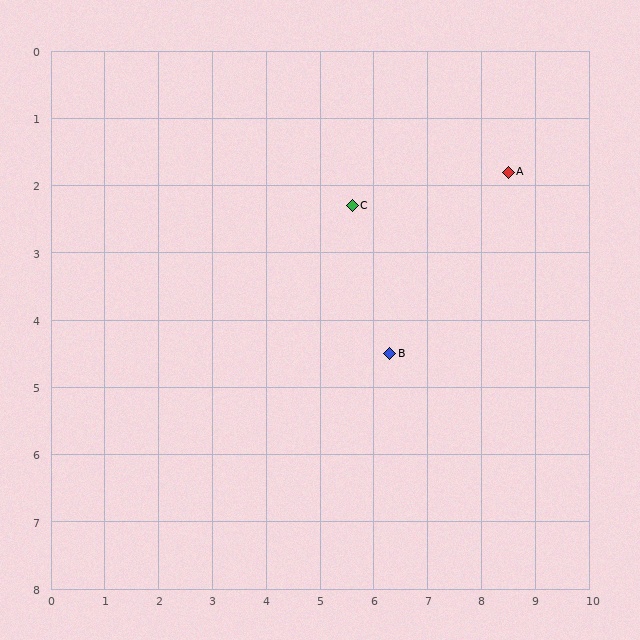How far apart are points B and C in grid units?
Points B and C are about 2.3 grid units apart.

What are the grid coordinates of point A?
Point A is at approximately (8.5, 1.8).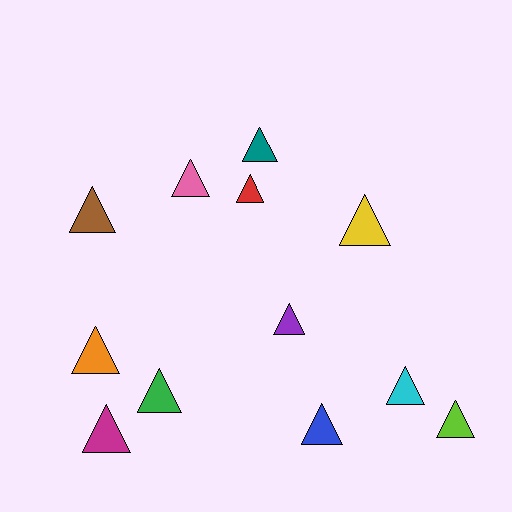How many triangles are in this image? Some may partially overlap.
There are 12 triangles.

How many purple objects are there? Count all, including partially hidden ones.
There is 1 purple object.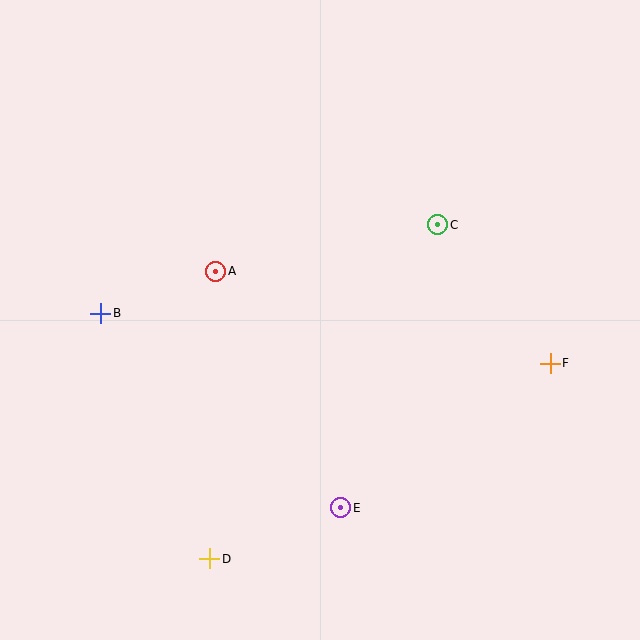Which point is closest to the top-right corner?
Point C is closest to the top-right corner.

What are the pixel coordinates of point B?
Point B is at (101, 313).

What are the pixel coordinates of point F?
Point F is at (550, 363).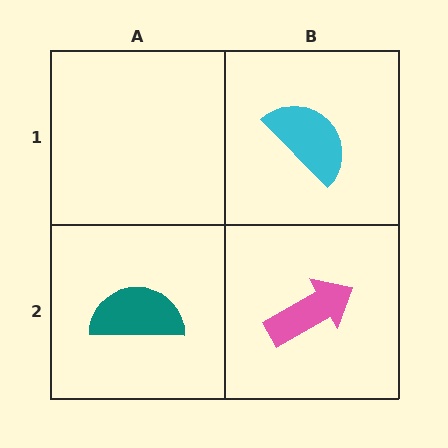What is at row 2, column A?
A teal semicircle.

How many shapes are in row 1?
1 shape.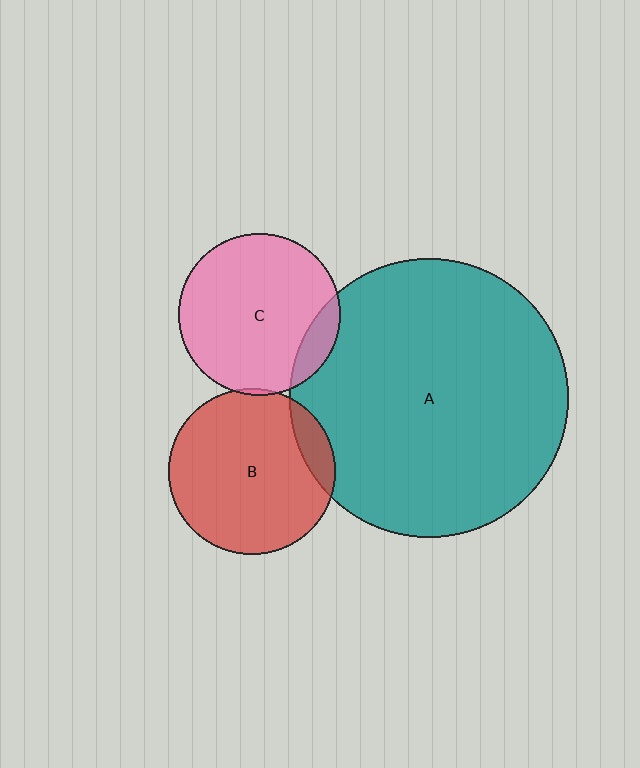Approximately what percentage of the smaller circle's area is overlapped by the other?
Approximately 10%.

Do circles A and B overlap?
Yes.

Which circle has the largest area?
Circle A (teal).